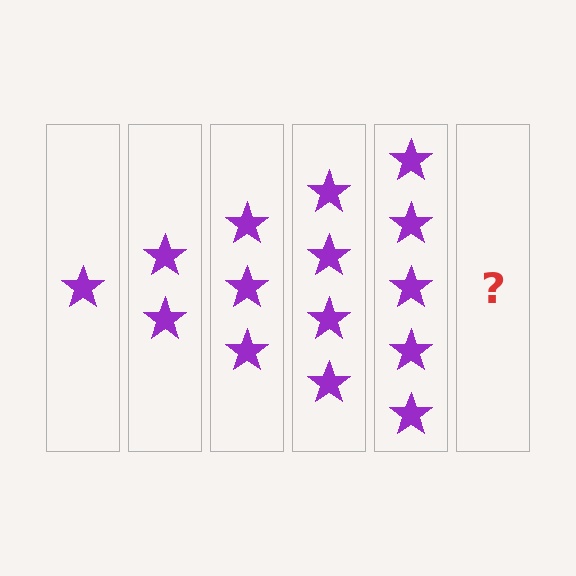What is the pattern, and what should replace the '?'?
The pattern is that each step adds one more star. The '?' should be 6 stars.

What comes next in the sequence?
The next element should be 6 stars.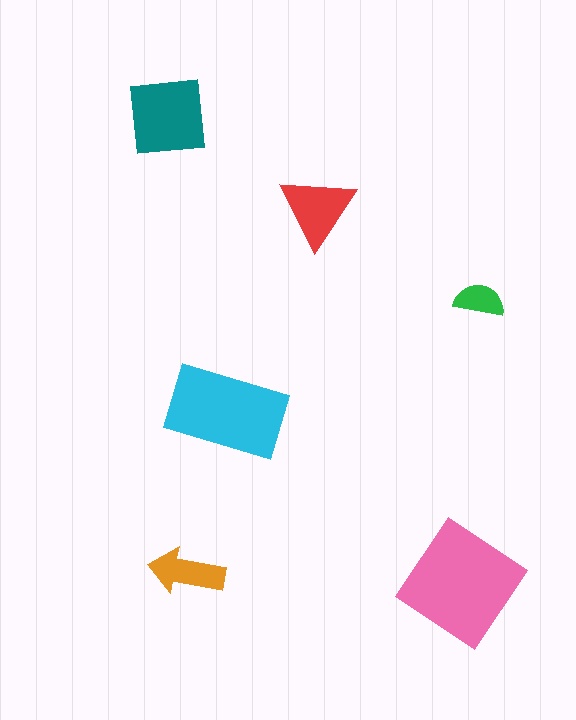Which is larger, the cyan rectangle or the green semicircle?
The cyan rectangle.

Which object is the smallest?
The green semicircle.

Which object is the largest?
The pink diamond.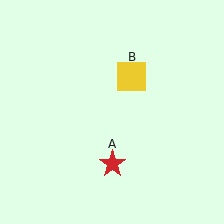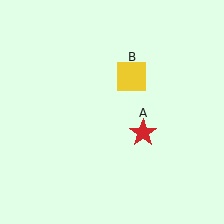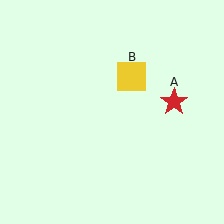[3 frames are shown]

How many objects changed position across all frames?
1 object changed position: red star (object A).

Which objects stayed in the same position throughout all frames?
Yellow square (object B) remained stationary.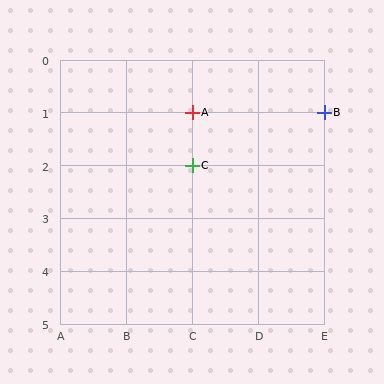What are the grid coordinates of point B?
Point B is at grid coordinates (E, 1).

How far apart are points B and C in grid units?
Points B and C are 2 columns and 1 row apart (about 2.2 grid units diagonally).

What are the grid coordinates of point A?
Point A is at grid coordinates (C, 1).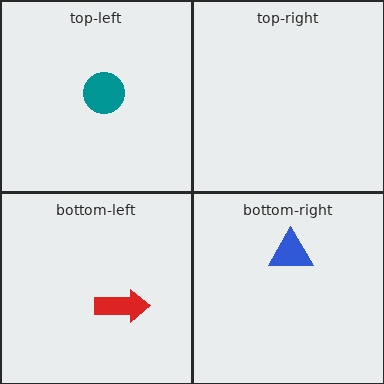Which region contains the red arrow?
The bottom-left region.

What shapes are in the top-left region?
The teal circle.